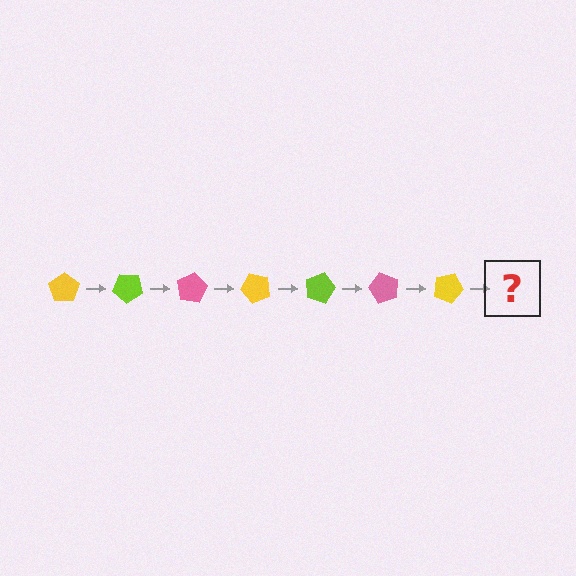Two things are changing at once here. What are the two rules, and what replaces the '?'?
The two rules are that it rotates 40 degrees each step and the color cycles through yellow, lime, and pink. The '?' should be a lime pentagon, rotated 280 degrees from the start.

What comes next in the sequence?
The next element should be a lime pentagon, rotated 280 degrees from the start.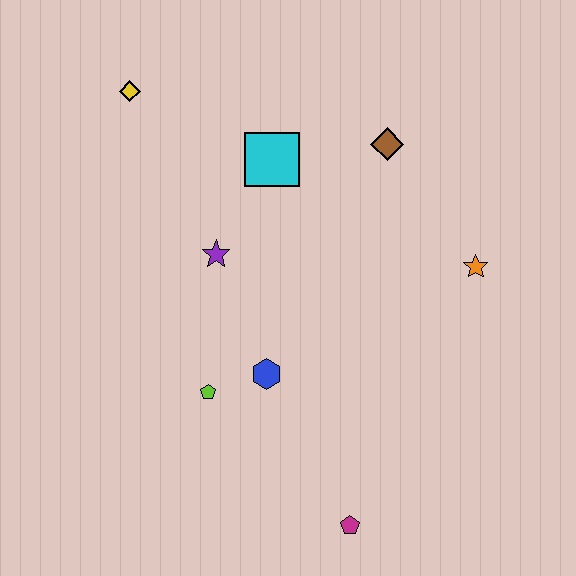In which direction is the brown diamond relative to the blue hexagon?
The brown diamond is above the blue hexagon.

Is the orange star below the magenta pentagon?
No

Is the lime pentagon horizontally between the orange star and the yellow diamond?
Yes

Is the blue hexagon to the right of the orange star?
No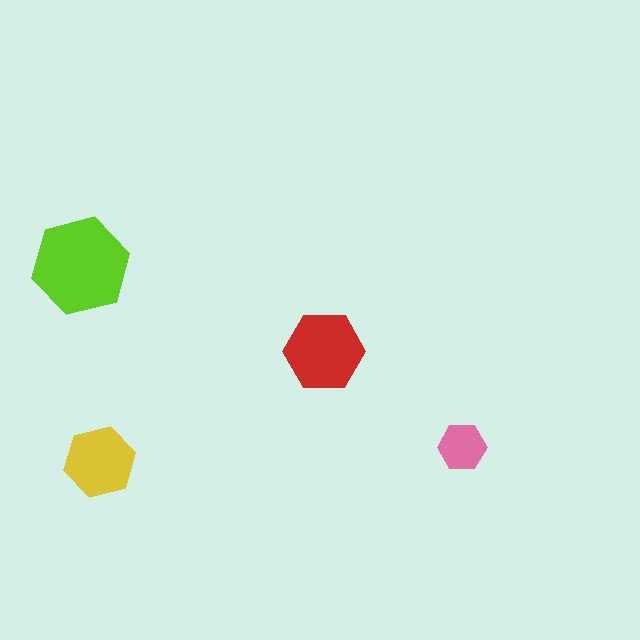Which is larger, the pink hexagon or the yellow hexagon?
The yellow one.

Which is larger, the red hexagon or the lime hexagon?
The lime one.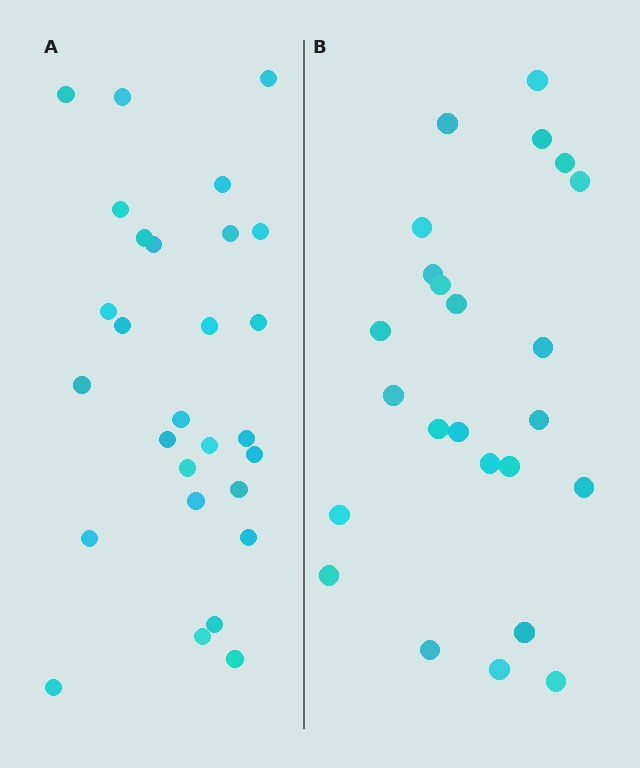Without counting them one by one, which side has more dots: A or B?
Region A (the left region) has more dots.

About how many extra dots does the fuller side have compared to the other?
Region A has about 4 more dots than region B.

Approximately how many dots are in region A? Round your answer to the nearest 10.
About 30 dots. (The exact count is 28, which rounds to 30.)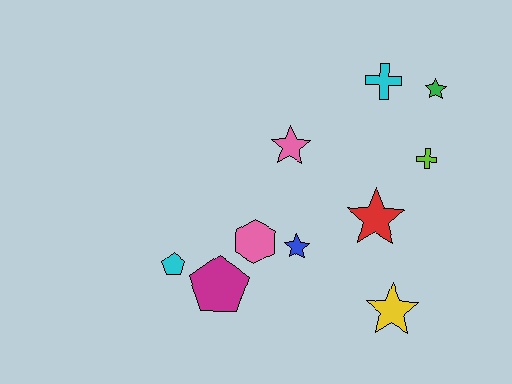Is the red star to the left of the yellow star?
Yes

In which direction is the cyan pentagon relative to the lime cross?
The cyan pentagon is to the left of the lime cross.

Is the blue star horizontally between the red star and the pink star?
Yes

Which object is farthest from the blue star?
The green star is farthest from the blue star.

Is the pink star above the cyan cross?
No